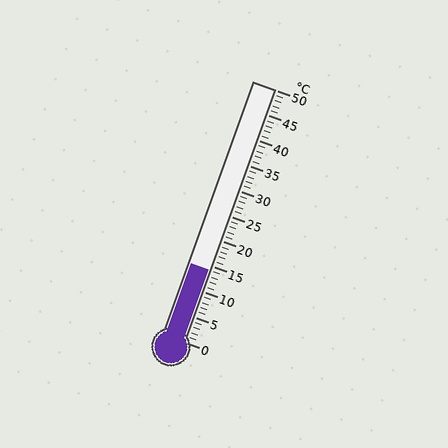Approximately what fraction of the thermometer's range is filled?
The thermometer is filled to approximately 30% of its range.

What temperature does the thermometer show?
The thermometer shows approximately 14°C.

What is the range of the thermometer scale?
The thermometer scale ranges from 0°C to 50°C.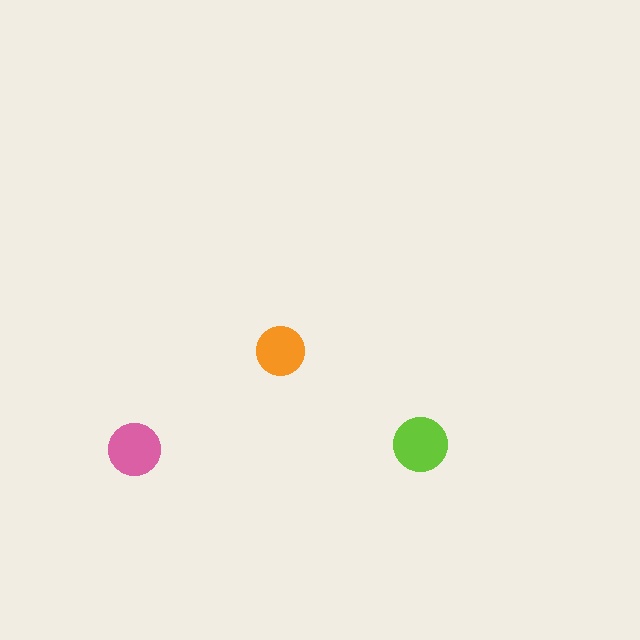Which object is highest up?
The orange circle is topmost.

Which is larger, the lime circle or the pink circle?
The lime one.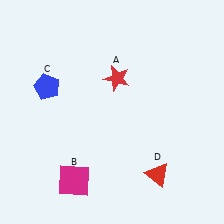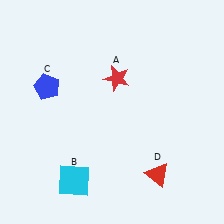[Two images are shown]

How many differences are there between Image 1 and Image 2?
There is 1 difference between the two images.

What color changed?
The square (B) changed from magenta in Image 1 to cyan in Image 2.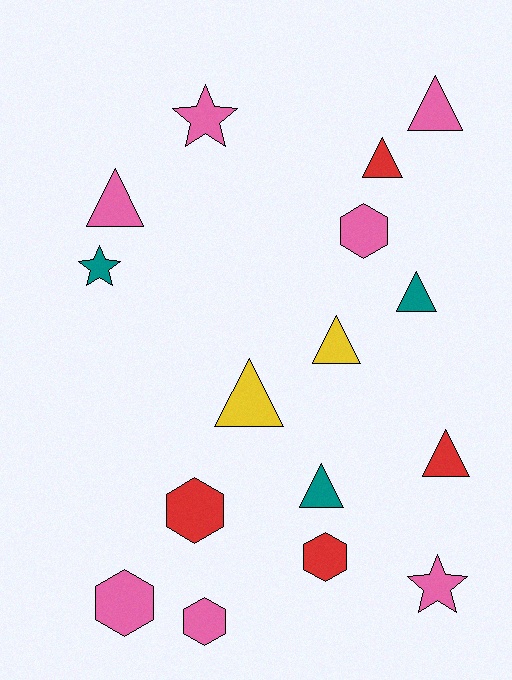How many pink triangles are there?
There are 2 pink triangles.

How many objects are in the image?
There are 16 objects.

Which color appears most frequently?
Pink, with 7 objects.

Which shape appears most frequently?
Triangle, with 8 objects.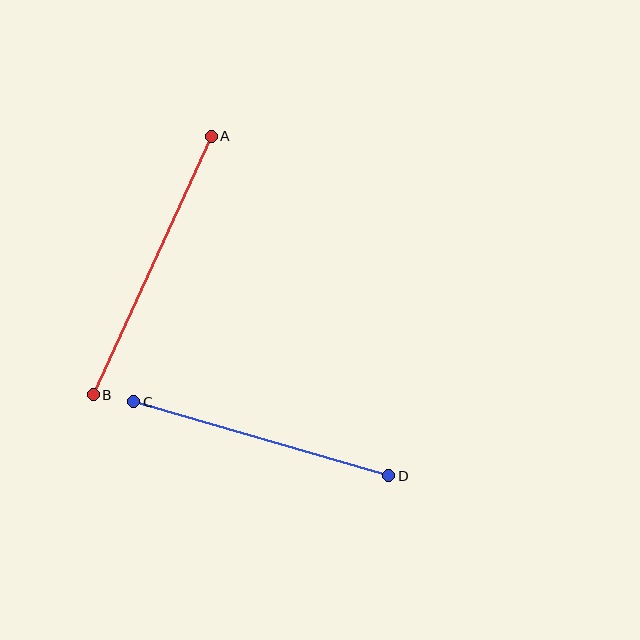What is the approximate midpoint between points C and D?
The midpoint is at approximately (261, 439) pixels.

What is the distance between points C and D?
The distance is approximately 265 pixels.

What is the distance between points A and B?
The distance is approximately 284 pixels.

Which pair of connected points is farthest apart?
Points A and B are farthest apart.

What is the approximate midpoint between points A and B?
The midpoint is at approximately (152, 266) pixels.